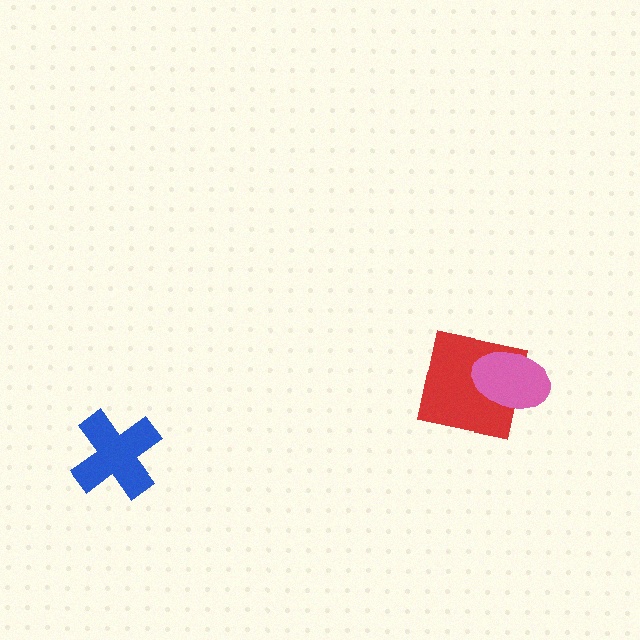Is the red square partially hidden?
Yes, it is partially covered by another shape.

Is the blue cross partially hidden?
No, no other shape covers it.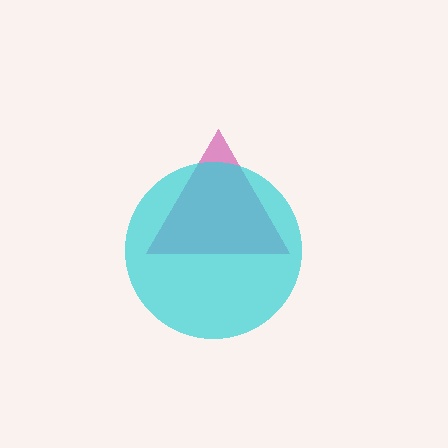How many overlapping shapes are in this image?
There are 2 overlapping shapes in the image.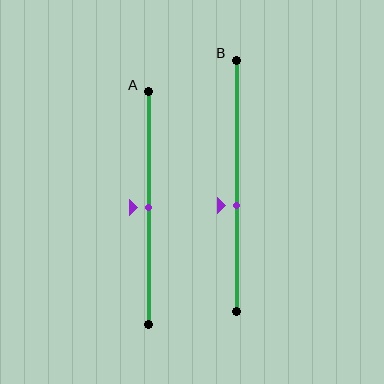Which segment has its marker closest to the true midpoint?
Segment A has its marker closest to the true midpoint.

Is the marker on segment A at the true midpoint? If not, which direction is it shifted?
Yes, the marker on segment A is at the true midpoint.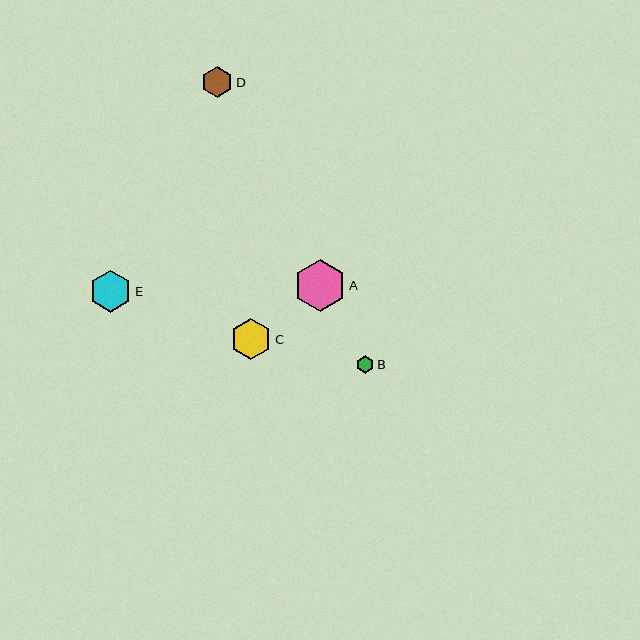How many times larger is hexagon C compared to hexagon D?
Hexagon C is approximately 1.3 times the size of hexagon D.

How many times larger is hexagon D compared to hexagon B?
Hexagon D is approximately 1.8 times the size of hexagon B.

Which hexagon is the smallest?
Hexagon B is the smallest with a size of approximately 17 pixels.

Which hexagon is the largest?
Hexagon A is the largest with a size of approximately 52 pixels.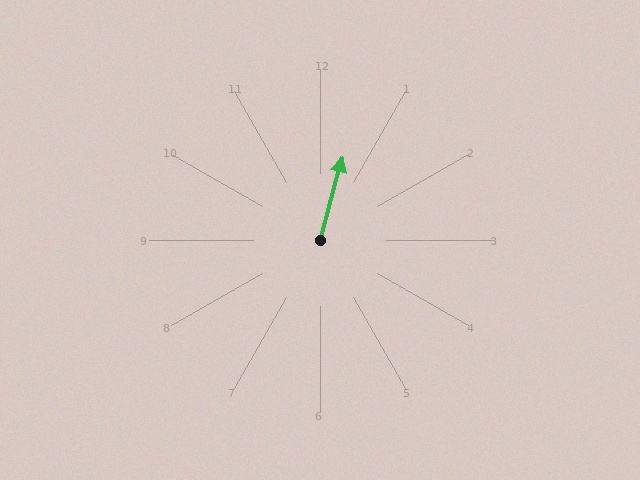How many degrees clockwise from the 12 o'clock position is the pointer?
Approximately 15 degrees.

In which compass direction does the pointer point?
North.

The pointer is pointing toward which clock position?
Roughly 1 o'clock.